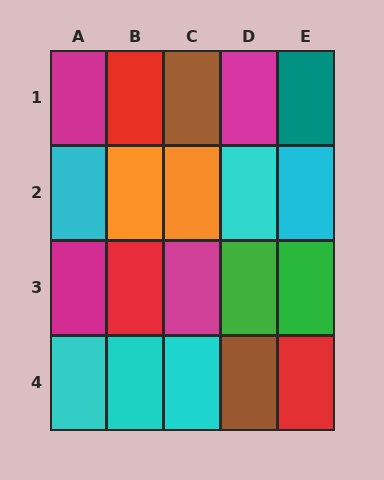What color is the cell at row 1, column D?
Magenta.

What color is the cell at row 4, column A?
Cyan.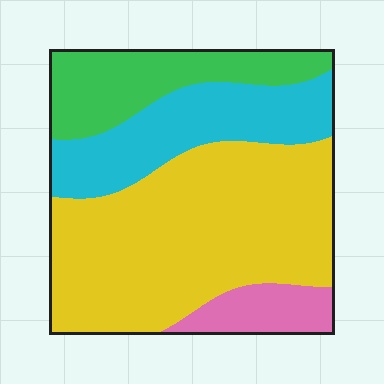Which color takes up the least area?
Pink, at roughly 10%.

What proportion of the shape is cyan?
Cyan covers roughly 20% of the shape.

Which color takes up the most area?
Yellow, at roughly 50%.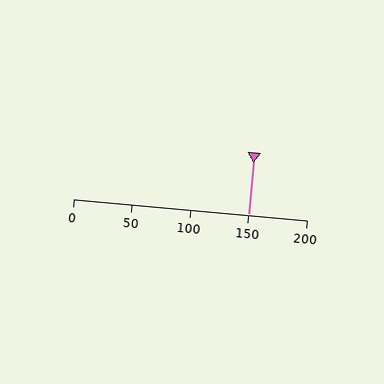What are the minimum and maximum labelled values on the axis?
The axis runs from 0 to 200.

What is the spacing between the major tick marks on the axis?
The major ticks are spaced 50 apart.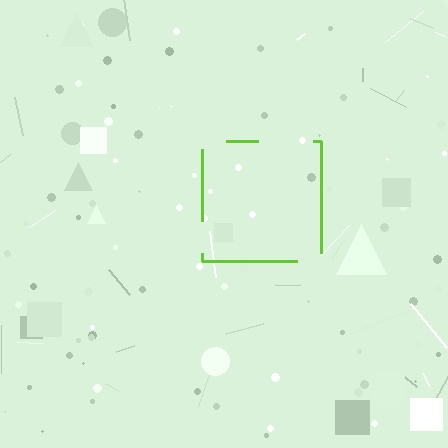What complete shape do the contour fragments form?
The contour fragments form a square.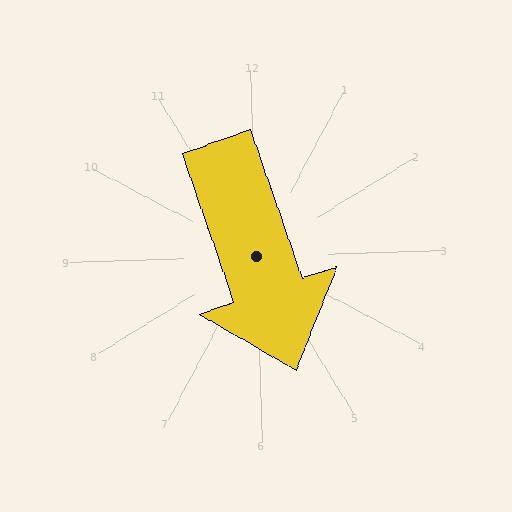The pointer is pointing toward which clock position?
Roughly 5 o'clock.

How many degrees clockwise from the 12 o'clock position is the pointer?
Approximately 163 degrees.